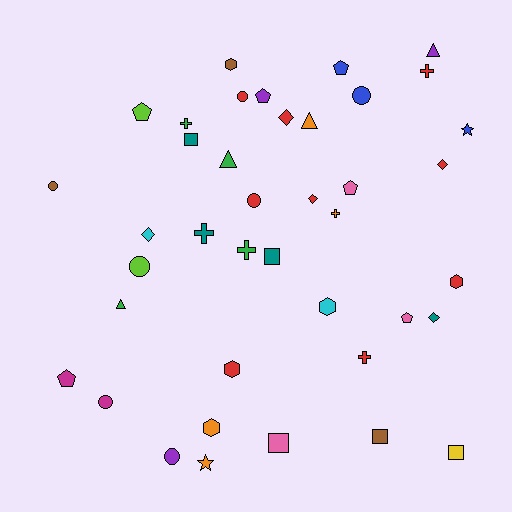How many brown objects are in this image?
There are 3 brown objects.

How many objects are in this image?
There are 40 objects.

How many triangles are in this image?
There are 4 triangles.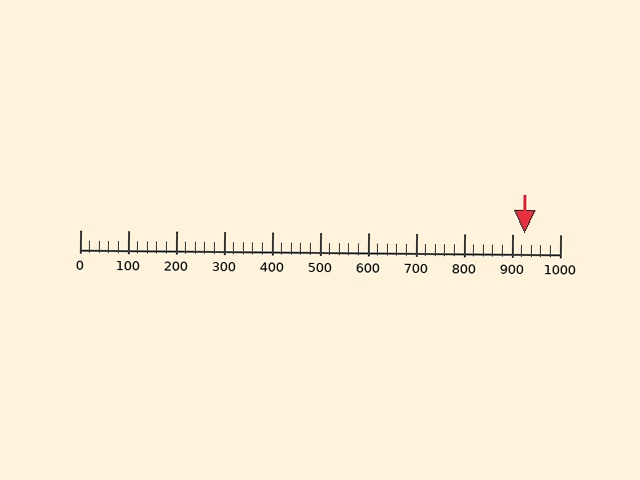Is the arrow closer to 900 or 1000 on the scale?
The arrow is closer to 900.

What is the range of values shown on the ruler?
The ruler shows values from 0 to 1000.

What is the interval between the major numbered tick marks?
The major tick marks are spaced 100 units apart.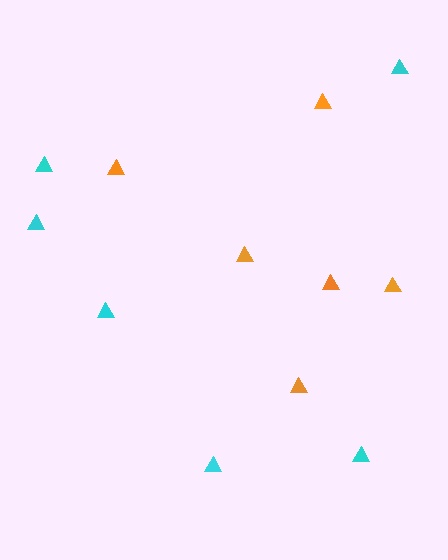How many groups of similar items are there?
There are 2 groups: one group of cyan triangles (6) and one group of orange triangles (6).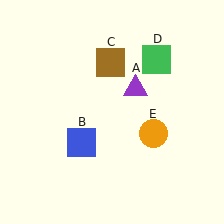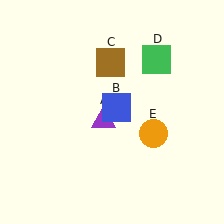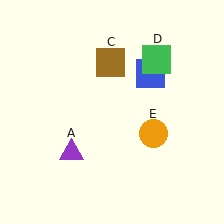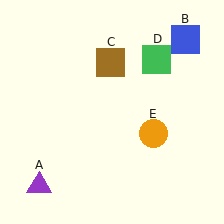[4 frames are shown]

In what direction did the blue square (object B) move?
The blue square (object B) moved up and to the right.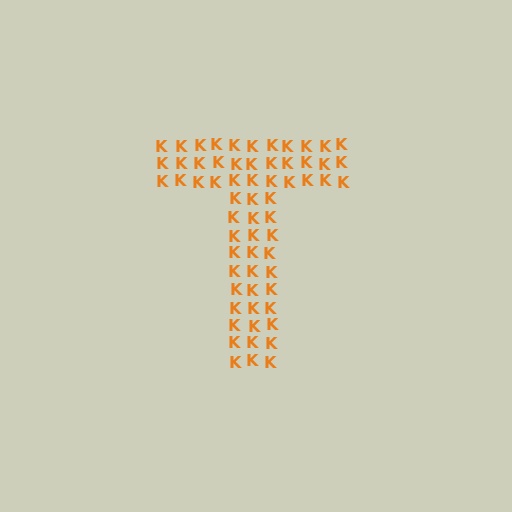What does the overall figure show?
The overall figure shows the letter T.